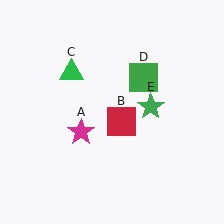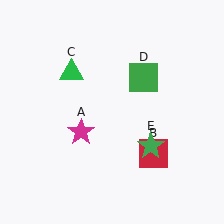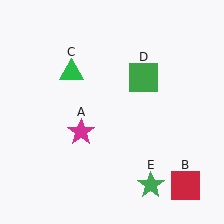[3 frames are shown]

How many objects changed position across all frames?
2 objects changed position: red square (object B), green star (object E).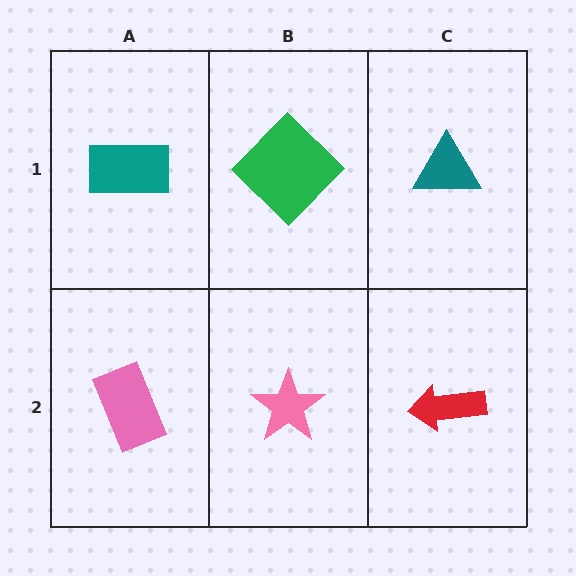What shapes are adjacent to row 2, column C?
A teal triangle (row 1, column C), a pink star (row 2, column B).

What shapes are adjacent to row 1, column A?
A pink rectangle (row 2, column A), a green diamond (row 1, column B).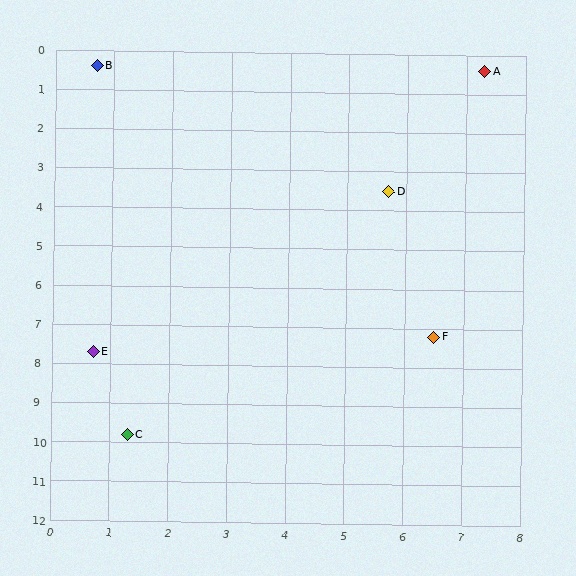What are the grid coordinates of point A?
Point A is at approximately (7.3, 0.4).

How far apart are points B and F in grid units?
Points B and F are about 8.9 grid units apart.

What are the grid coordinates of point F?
Point F is at approximately (6.5, 7.2).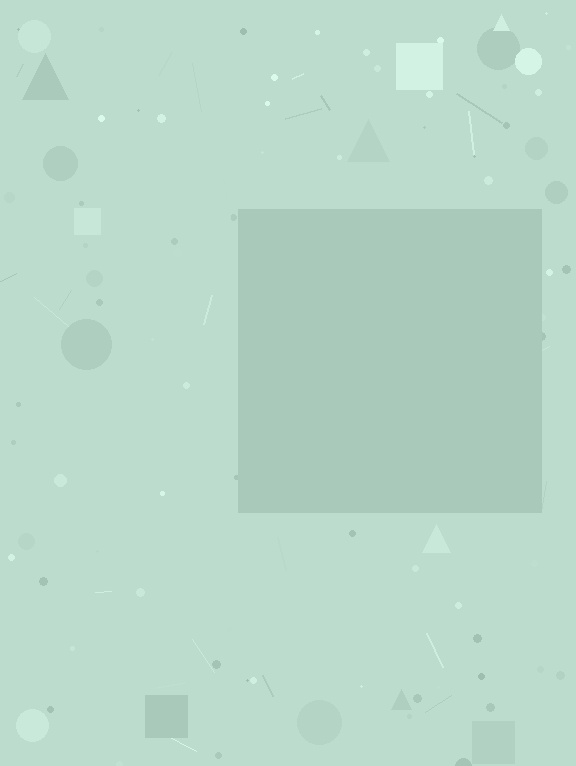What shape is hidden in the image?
A square is hidden in the image.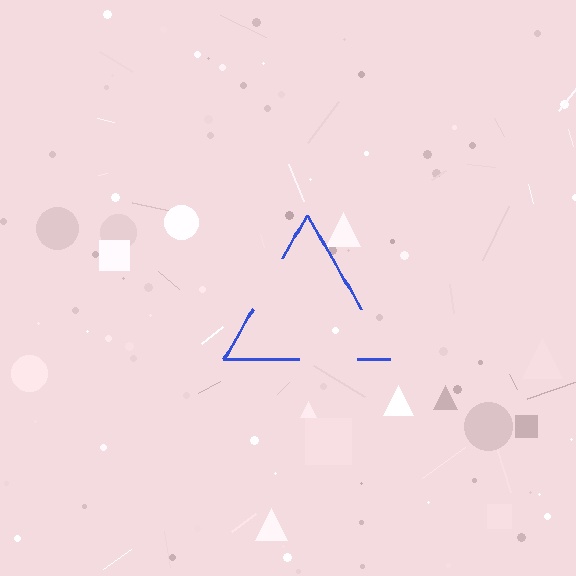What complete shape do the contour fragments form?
The contour fragments form a triangle.